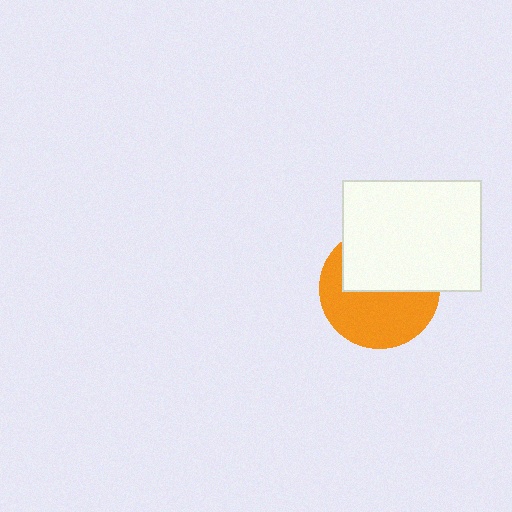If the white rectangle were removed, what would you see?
You would see the complete orange circle.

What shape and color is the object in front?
The object in front is a white rectangle.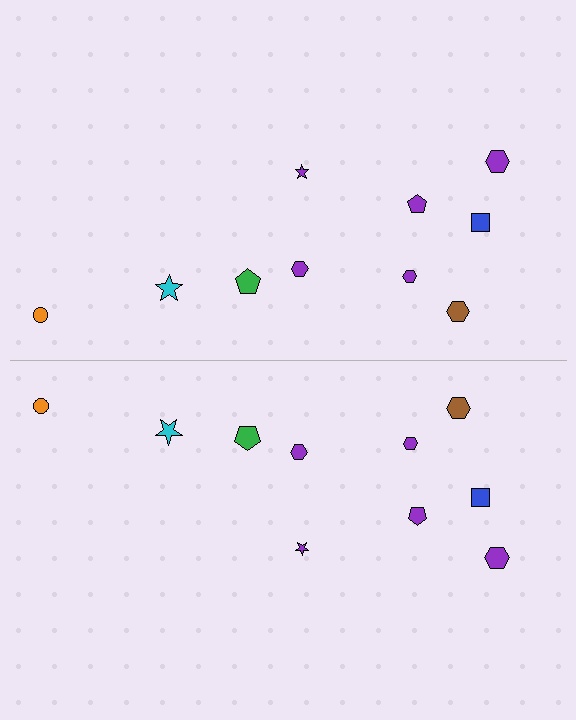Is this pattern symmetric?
Yes, this pattern has bilateral (reflection) symmetry.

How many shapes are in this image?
There are 20 shapes in this image.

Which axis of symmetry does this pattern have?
The pattern has a horizontal axis of symmetry running through the center of the image.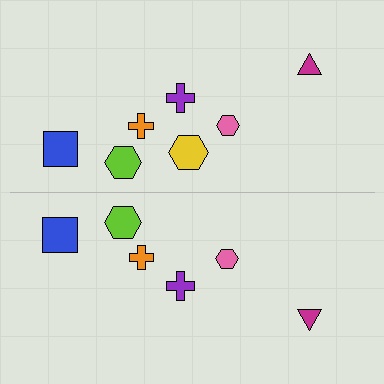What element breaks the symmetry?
A yellow hexagon is missing from the bottom side.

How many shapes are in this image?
There are 13 shapes in this image.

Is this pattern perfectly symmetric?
No, the pattern is not perfectly symmetric. A yellow hexagon is missing from the bottom side.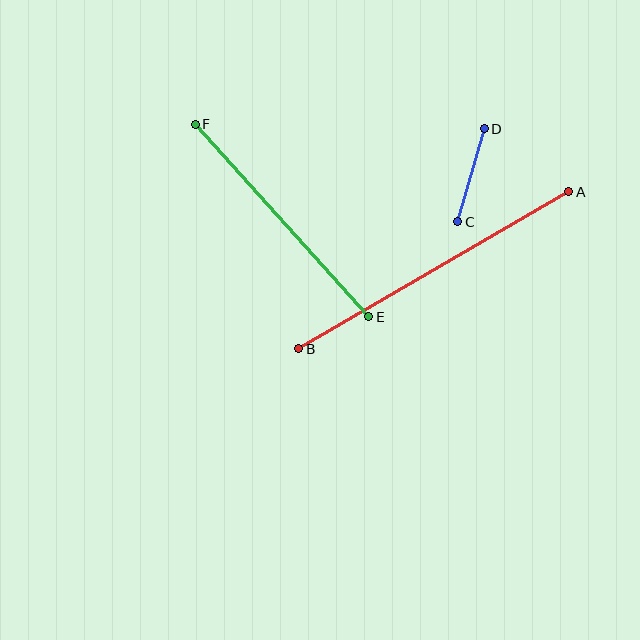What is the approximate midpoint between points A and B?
The midpoint is at approximately (434, 270) pixels.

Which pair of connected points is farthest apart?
Points A and B are farthest apart.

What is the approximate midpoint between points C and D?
The midpoint is at approximately (471, 175) pixels.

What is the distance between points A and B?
The distance is approximately 312 pixels.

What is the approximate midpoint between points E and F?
The midpoint is at approximately (282, 220) pixels.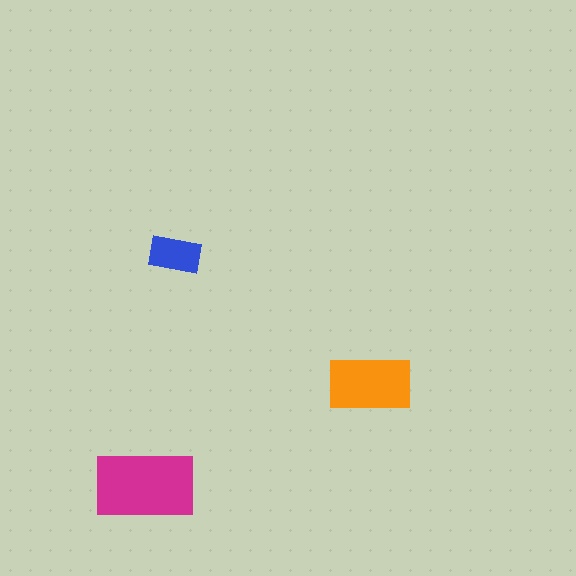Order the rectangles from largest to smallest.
the magenta one, the orange one, the blue one.